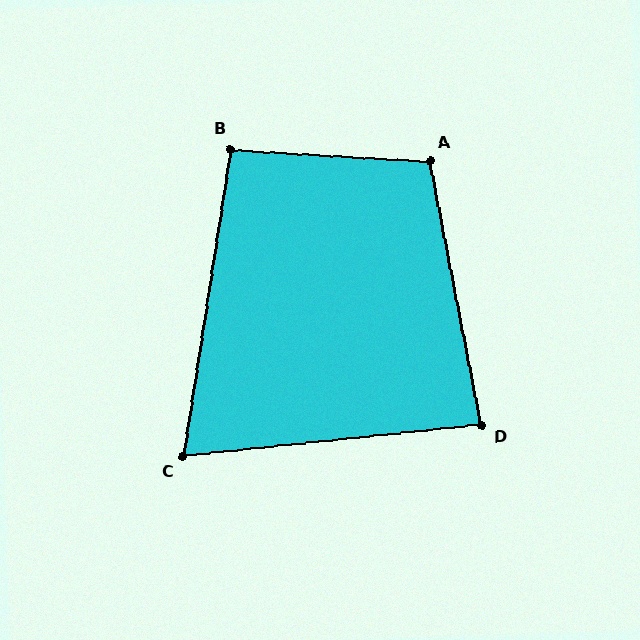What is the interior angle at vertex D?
Approximately 85 degrees (acute).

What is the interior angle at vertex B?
Approximately 95 degrees (obtuse).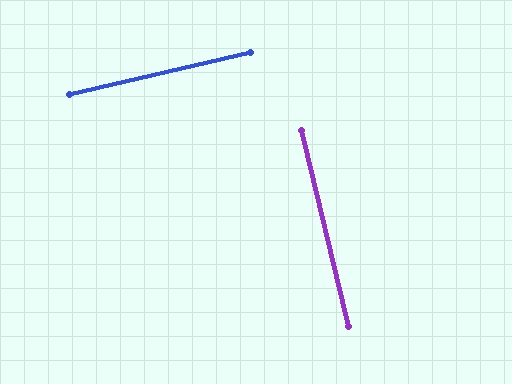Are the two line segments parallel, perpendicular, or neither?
Perpendicular — they meet at approximately 89°.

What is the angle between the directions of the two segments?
Approximately 89 degrees.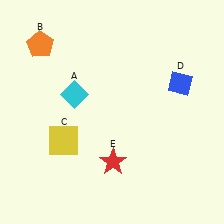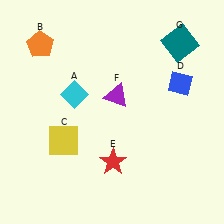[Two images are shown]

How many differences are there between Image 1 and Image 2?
There are 2 differences between the two images.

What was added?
A purple triangle (F), a teal square (G) were added in Image 2.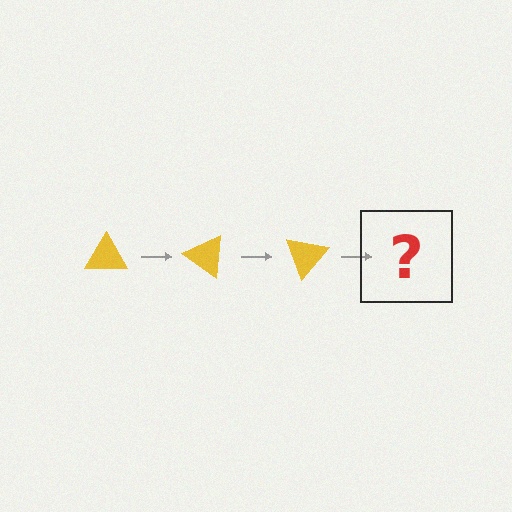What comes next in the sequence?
The next element should be a yellow triangle rotated 105 degrees.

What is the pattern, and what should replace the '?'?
The pattern is that the triangle rotates 35 degrees each step. The '?' should be a yellow triangle rotated 105 degrees.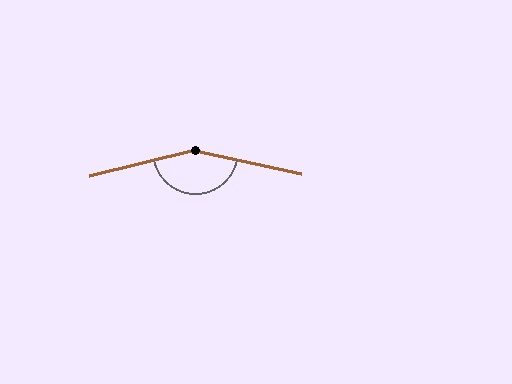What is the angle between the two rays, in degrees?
Approximately 154 degrees.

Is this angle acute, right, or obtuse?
It is obtuse.